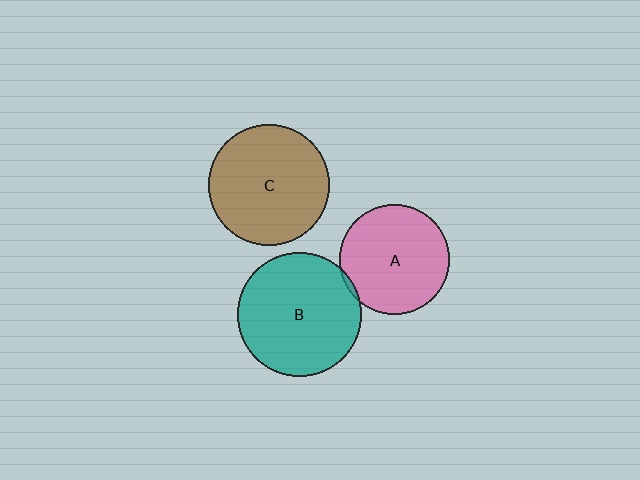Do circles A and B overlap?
Yes.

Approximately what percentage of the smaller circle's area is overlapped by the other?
Approximately 5%.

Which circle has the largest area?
Circle B (teal).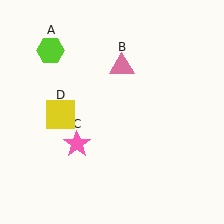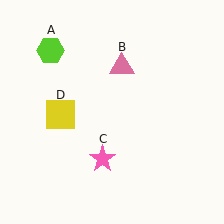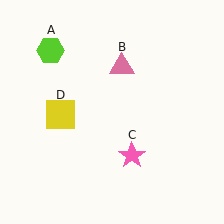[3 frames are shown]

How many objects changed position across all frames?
1 object changed position: pink star (object C).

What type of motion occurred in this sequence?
The pink star (object C) rotated counterclockwise around the center of the scene.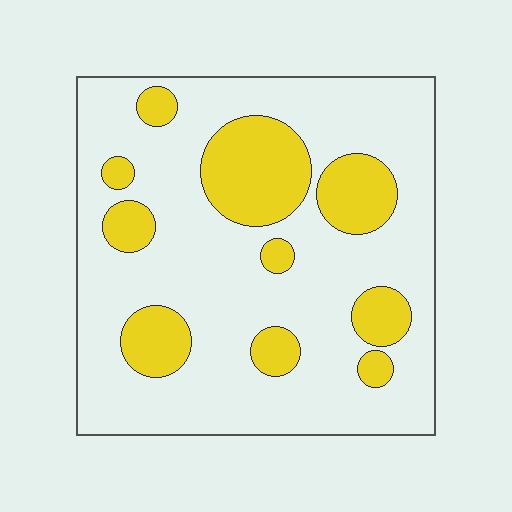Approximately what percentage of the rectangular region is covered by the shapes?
Approximately 25%.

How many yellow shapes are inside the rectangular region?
10.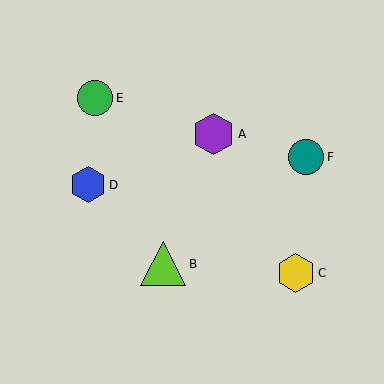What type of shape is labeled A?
Shape A is a purple hexagon.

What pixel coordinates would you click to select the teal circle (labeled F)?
Click at (306, 157) to select the teal circle F.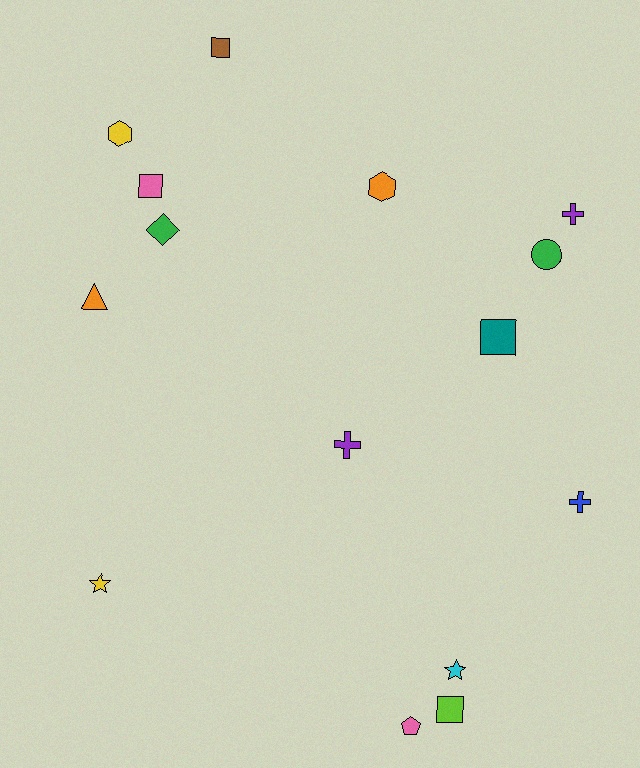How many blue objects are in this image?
There is 1 blue object.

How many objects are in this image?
There are 15 objects.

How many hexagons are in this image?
There are 2 hexagons.